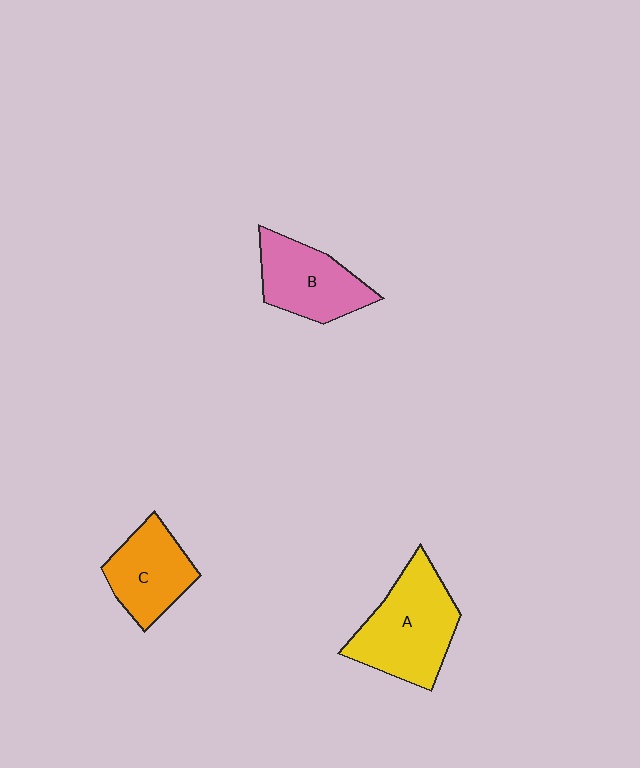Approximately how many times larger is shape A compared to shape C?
Approximately 1.4 times.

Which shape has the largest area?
Shape A (yellow).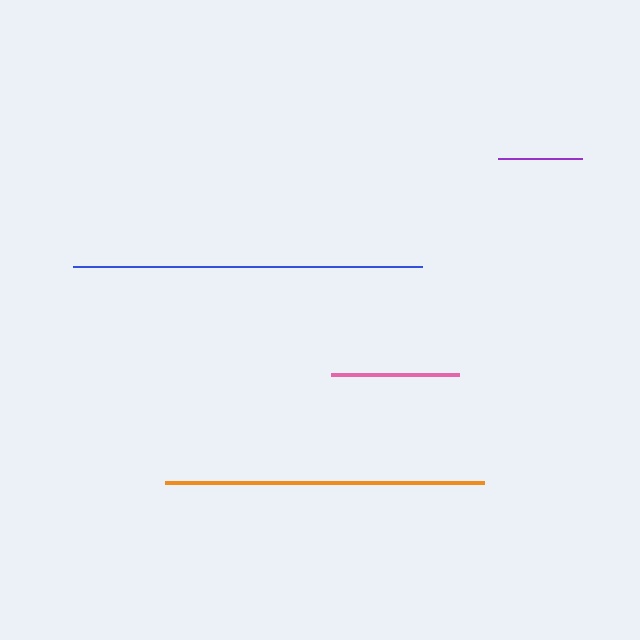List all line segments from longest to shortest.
From longest to shortest: blue, orange, pink, purple.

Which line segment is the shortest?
The purple line is the shortest at approximately 84 pixels.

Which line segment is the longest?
The blue line is the longest at approximately 349 pixels.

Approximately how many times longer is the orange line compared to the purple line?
The orange line is approximately 3.8 times the length of the purple line.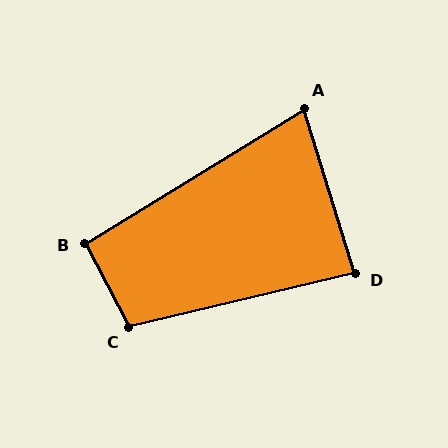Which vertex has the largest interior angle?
C, at approximately 104 degrees.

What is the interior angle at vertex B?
Approximately 94 degrees (approximately right).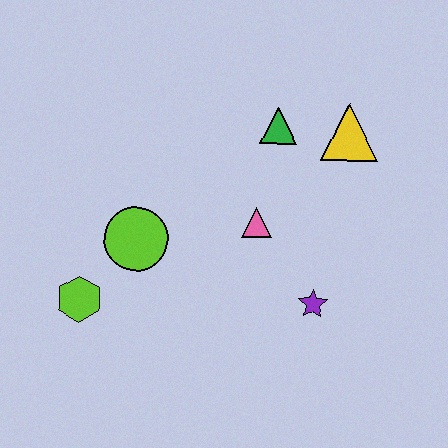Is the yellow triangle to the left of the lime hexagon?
No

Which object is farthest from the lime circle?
The yellow triangle is farthest from the lime circle.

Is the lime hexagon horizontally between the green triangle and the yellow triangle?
No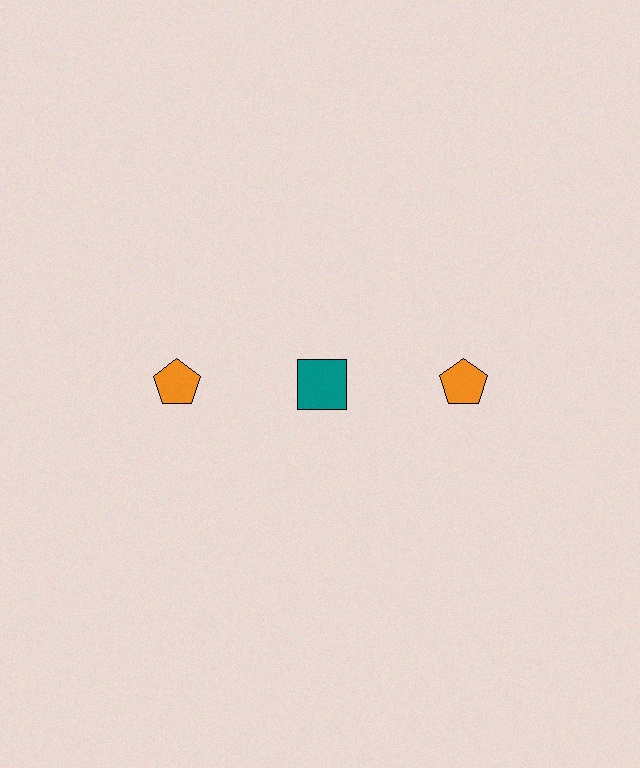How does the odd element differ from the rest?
It differs in both color (teal instead of orange) and shape (square instead of pentagon).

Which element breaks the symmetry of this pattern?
The teal square in the top row, second from left column breaks the symmetry. All other shapes are orange pentagons.